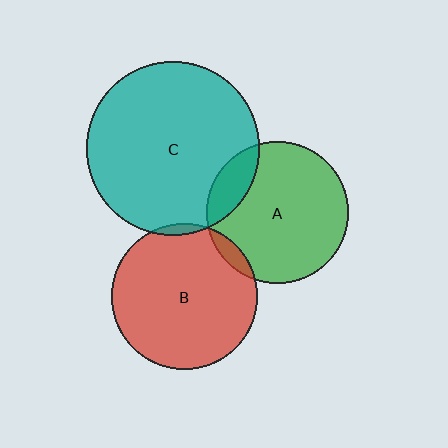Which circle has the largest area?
Circle C (teal).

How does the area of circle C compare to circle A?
Approximately 1.5 times.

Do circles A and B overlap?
Yes.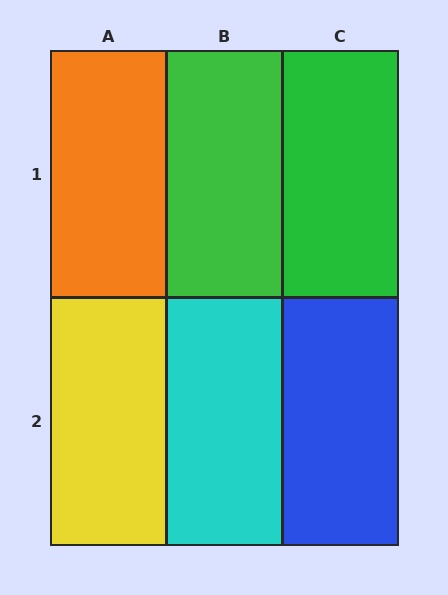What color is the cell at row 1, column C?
Green.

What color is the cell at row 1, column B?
Green.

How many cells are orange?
1 cell is orange.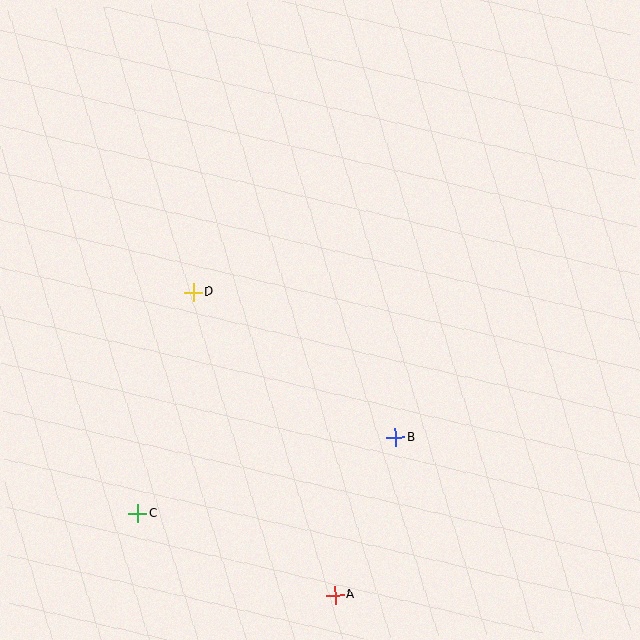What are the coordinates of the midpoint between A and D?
The midpoint between A and D is at (264, 444).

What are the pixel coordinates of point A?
Point A is at (335, 595).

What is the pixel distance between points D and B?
The distance between D and B is 249 pixels.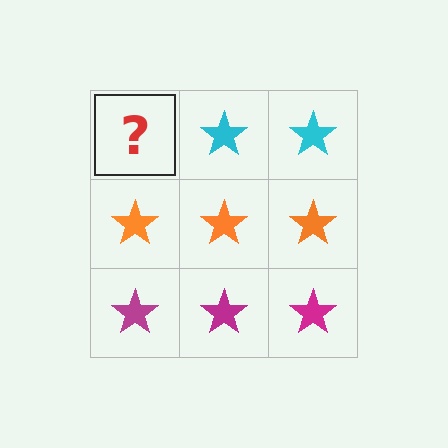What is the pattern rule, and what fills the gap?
The rule is that each row has a consistent color. The gap should be filled with a cyan star.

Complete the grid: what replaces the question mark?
The question mark should be replaced with a cyan star.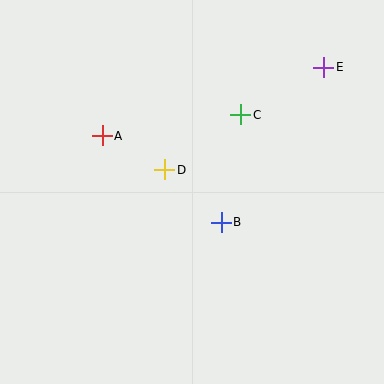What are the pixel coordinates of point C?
Point C is at (241, 115).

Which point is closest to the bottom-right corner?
Point B is closest to the bottom-right corner.